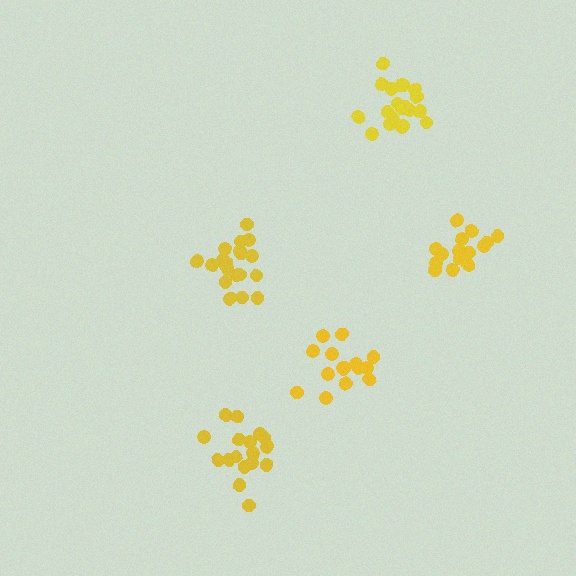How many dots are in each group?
Group 1: 17 dots, Group 2: 15 dots, Group 3: 20 dots, Group 4: 15 dots, Group 5: 20 dots (87 total).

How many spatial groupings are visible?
There are 5 spatial groupings.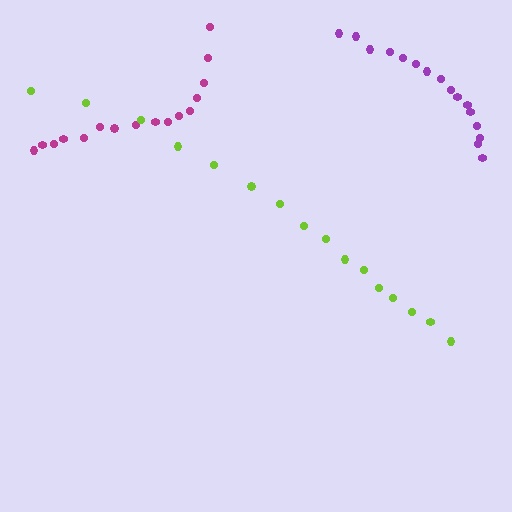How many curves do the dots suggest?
There are 3 distinct paths.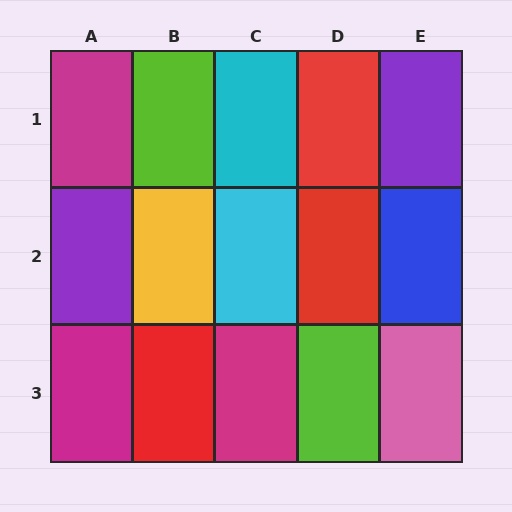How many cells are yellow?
1 cell is yellow.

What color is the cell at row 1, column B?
Lime.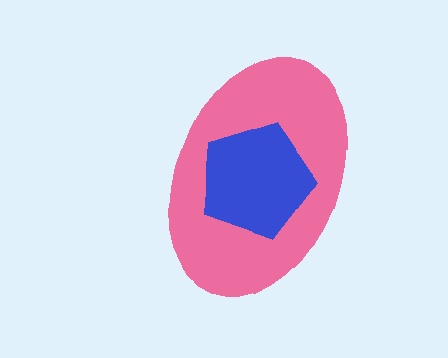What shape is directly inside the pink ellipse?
The blue pentagon.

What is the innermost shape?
The blue pentagon.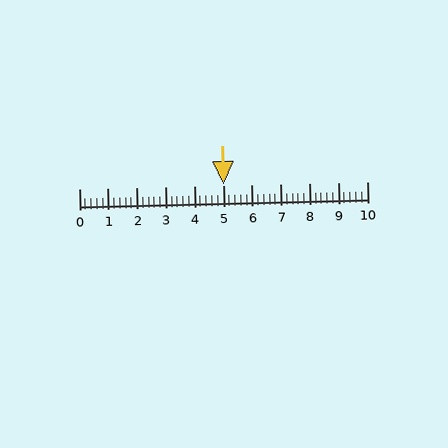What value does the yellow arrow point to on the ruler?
The yellow arrow points to approximately 5.0.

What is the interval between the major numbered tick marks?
The major tick marks are spaced 1 units apart.